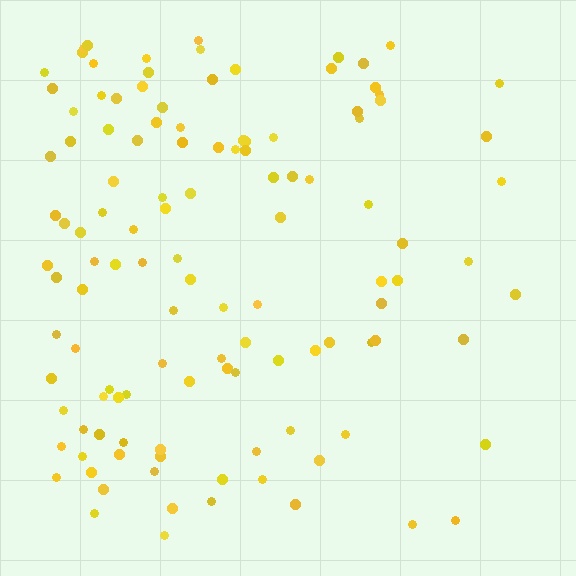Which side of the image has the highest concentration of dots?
The left.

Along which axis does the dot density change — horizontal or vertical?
Horizontal.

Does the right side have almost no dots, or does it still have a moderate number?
Still a moderate number, just noticeably fewer than the left.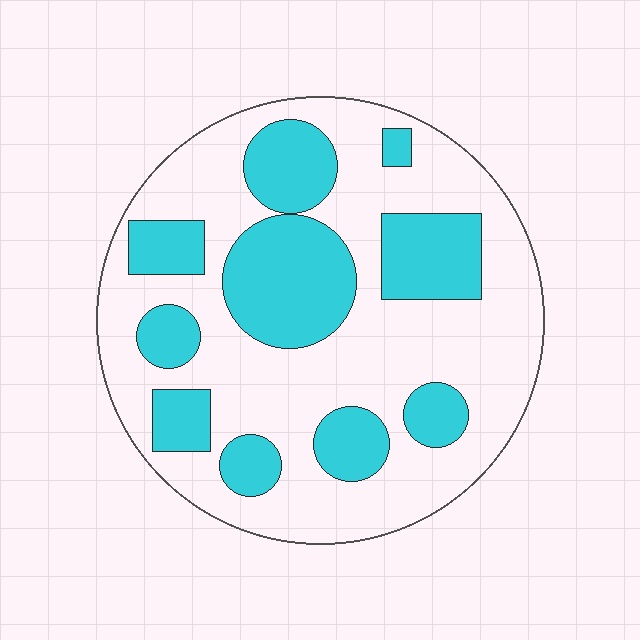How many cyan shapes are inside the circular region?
10.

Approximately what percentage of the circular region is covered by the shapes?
Approximately 35%.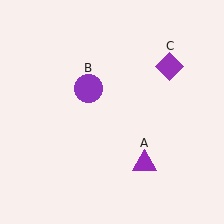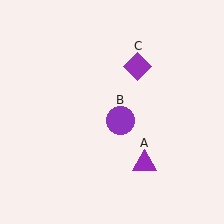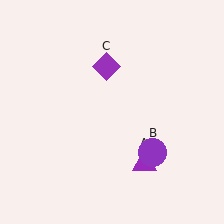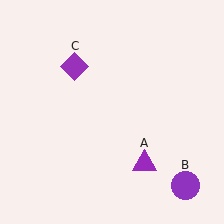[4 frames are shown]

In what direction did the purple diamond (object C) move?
The purple diamond (object C) moved left.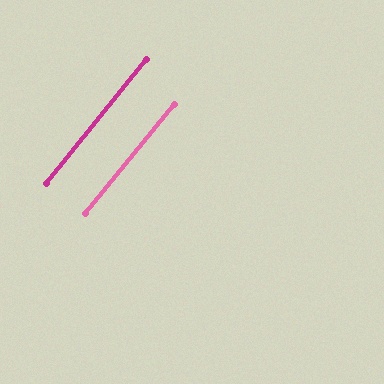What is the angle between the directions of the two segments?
Approximately 0 degrees.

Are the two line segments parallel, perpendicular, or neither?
Parallel — their directions differ by only 0.2°.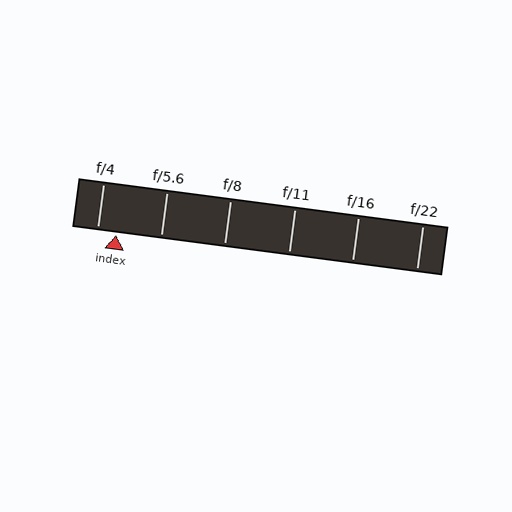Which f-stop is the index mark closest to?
The index mark is closest to f/4.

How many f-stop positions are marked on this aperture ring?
There are 6 f-stop positions marked.